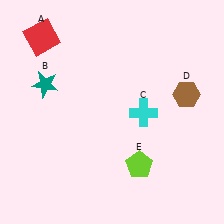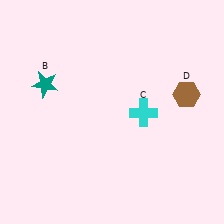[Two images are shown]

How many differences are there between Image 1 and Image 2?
There are 2 differences between the two images.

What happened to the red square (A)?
The red square (A) was removed in Image 2. It was in the top-left area of Image 1.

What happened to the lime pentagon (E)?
The lime pentagon (E) was removed in Image 2. It was in the bottom-right area of Image 1.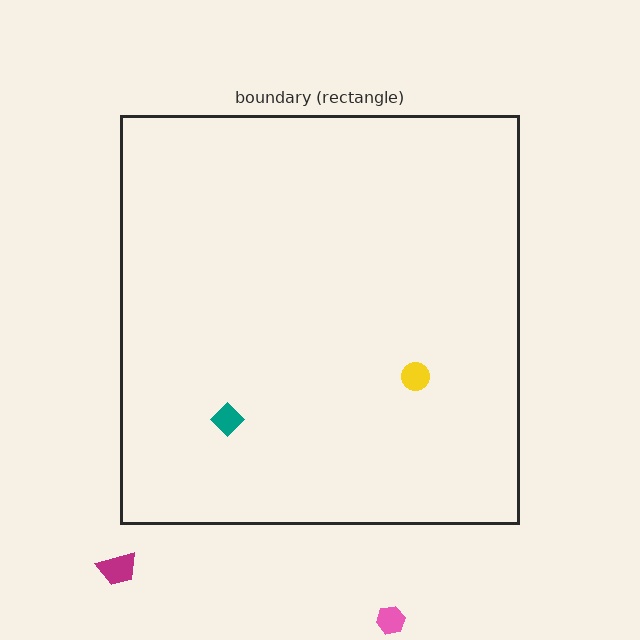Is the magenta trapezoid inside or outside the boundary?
Outside.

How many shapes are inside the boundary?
2 inside, 2 outside.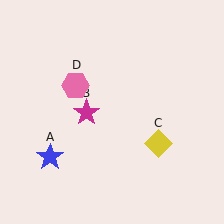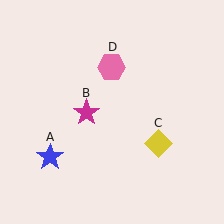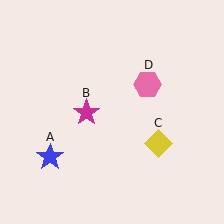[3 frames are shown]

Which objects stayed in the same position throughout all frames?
Blue star (object A) and magenta star (object B) and yellow diamond (object C) remained stationary.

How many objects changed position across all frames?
1 object changed position: pink hexagon (object D).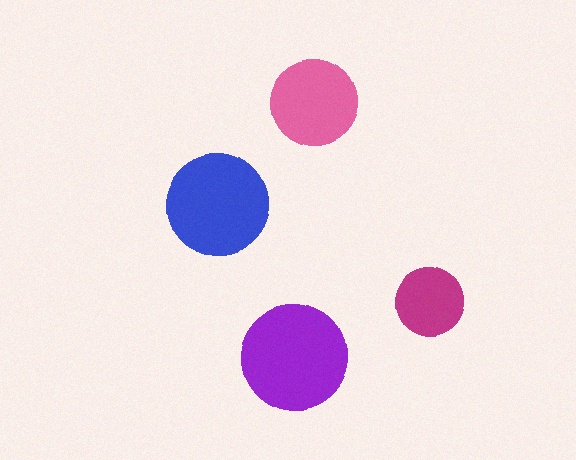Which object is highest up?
The pink circle is topmost.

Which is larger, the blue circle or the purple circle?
The purple one.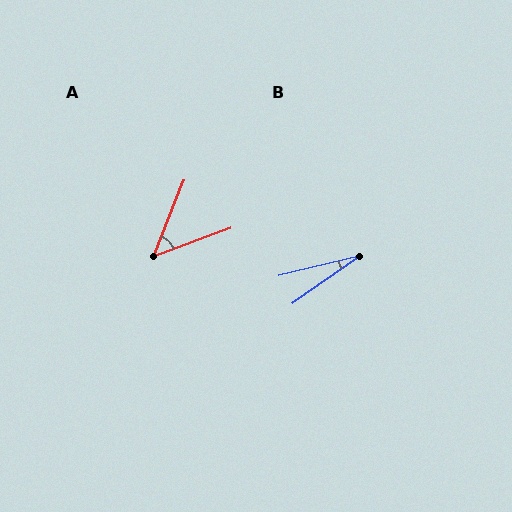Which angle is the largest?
A, at approximately 48 degrees.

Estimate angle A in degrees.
Approximately 48 degrees.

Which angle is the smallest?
B, at approximately 22 degrees.